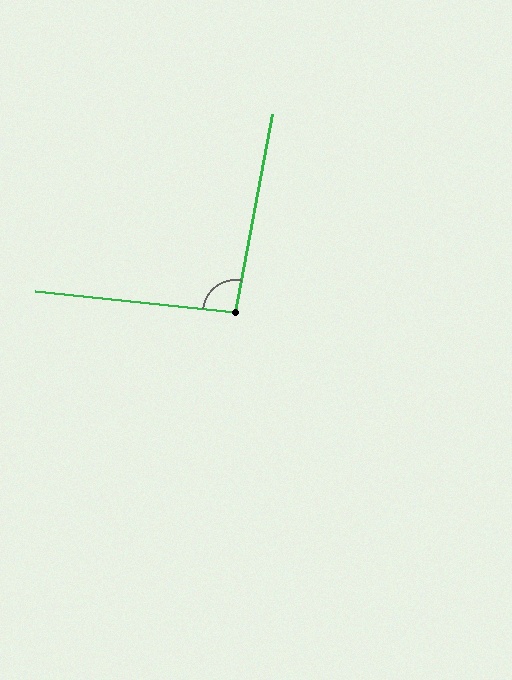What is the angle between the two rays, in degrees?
Approximately 95 degrees.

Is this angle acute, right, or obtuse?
It is approximately a right angle.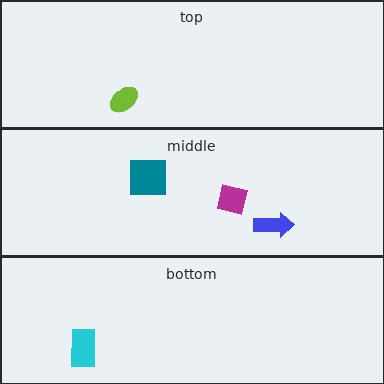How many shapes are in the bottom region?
1.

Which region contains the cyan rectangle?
The bottom region.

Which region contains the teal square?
The middle region.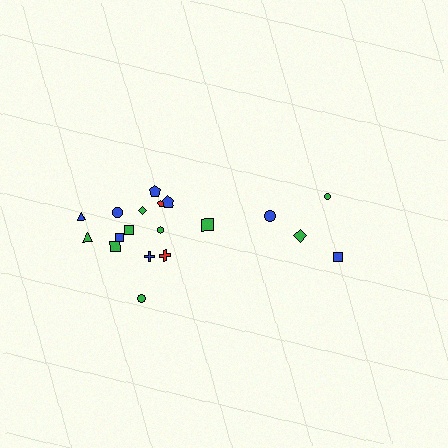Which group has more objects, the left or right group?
The left group.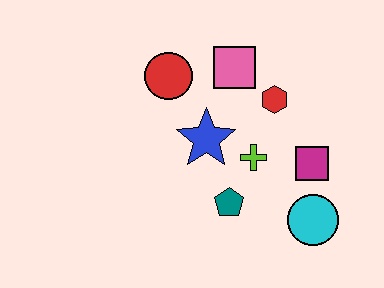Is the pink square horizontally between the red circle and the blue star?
No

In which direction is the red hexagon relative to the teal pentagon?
The red hexagon is above the teal pentagon.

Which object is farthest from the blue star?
The cyan circle is farthest from the blue star.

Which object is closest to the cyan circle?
The magenta square is closest to the cyan circle.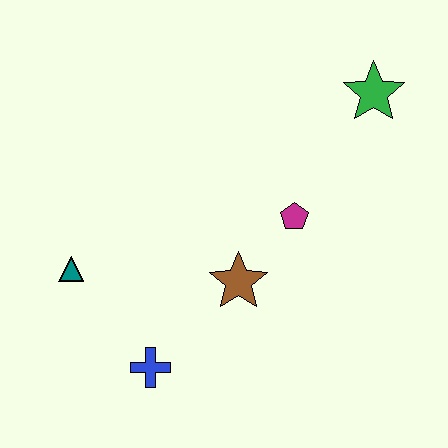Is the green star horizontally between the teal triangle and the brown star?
No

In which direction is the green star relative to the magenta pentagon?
The green star is above the magenta pentagon.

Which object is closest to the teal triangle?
The blue cross is closest to the teal triangle.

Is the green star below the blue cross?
No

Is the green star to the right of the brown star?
Yes